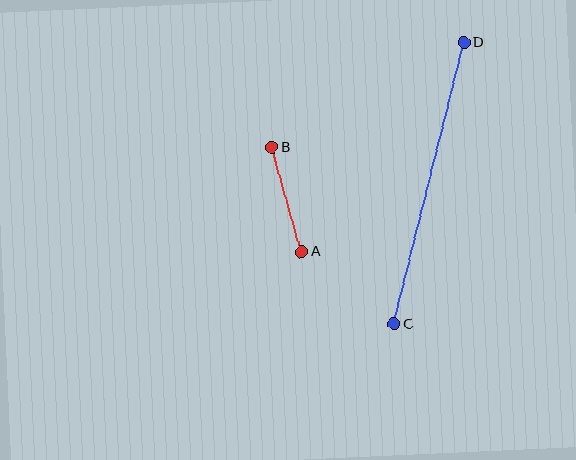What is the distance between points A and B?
The distance is approximately 109 pixels.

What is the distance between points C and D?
The distance is approximately 290 pixels.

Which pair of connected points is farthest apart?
Points C and D are farthest apart.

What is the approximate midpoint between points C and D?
The midpoint is at approximately (429, 183) pixels.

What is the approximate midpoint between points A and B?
The midpoint is at approximately (287, 199) pixels.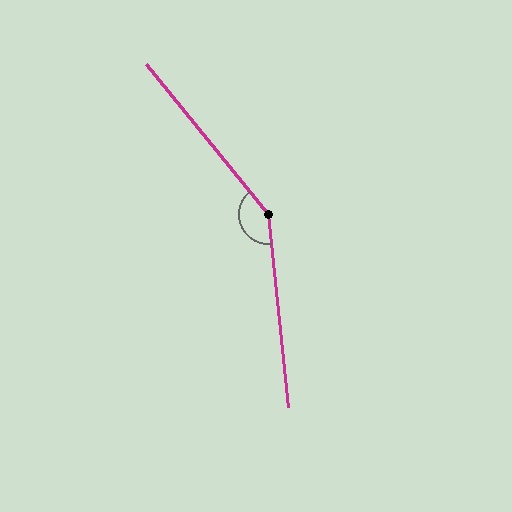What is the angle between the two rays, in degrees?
Approximately 147 degrees.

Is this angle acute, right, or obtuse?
It is obtuse.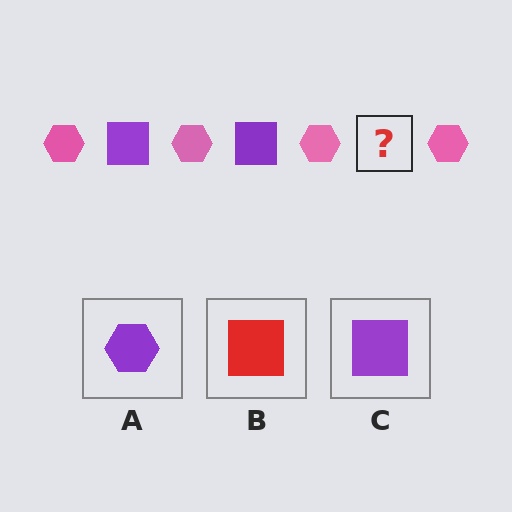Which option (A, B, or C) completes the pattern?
C.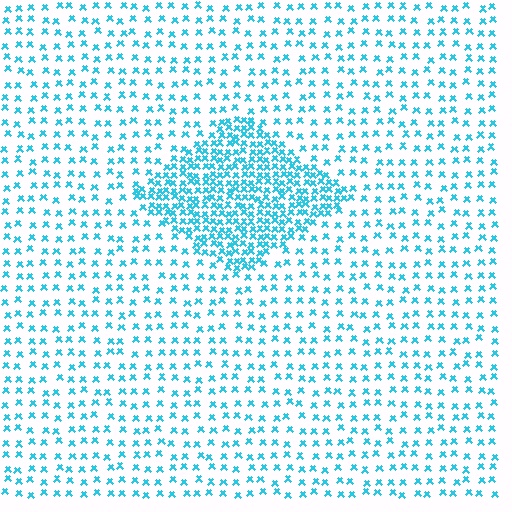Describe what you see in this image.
The image contains small cyan elements arranged at two different densities. A diamond-shaped region is visible where the elements are more densely packed than the surrounding area.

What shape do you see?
I see a diamond.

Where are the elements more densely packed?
The elements are more densely packed inside the diamond boundary.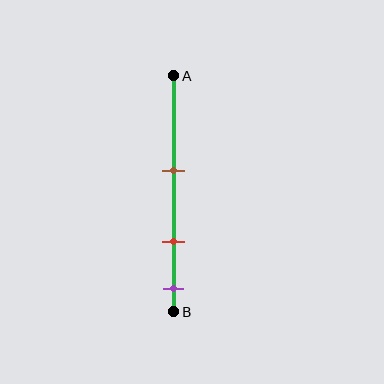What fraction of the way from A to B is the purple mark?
The purple mark is approximately 90% (0.9) of the way from A to B.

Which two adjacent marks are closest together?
The red and purple marks are the closest adjacent pair.